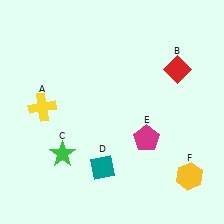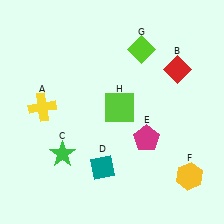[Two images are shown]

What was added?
A lime diamond (G), a lime square (H) were added in Image 2.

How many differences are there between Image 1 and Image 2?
There are 2 differences between the two images.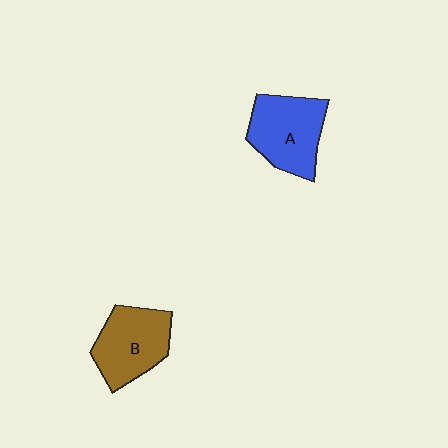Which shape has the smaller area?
Shape B (brown).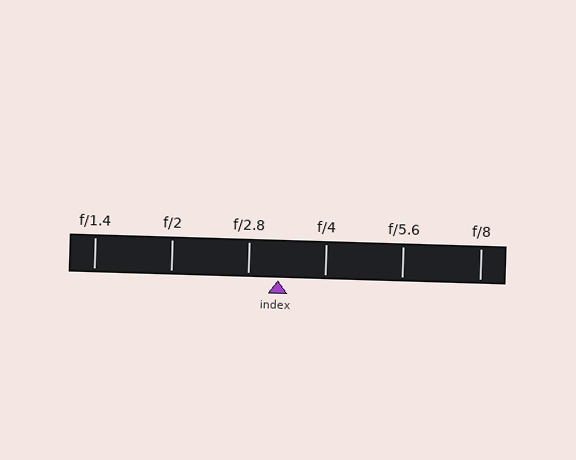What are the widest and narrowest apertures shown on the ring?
The widest aperture shown is f/1.4 and the narrowest is f/8.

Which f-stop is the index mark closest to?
The index mark is closest to f/2.8.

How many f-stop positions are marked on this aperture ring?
There are 6 f-stop positions marked.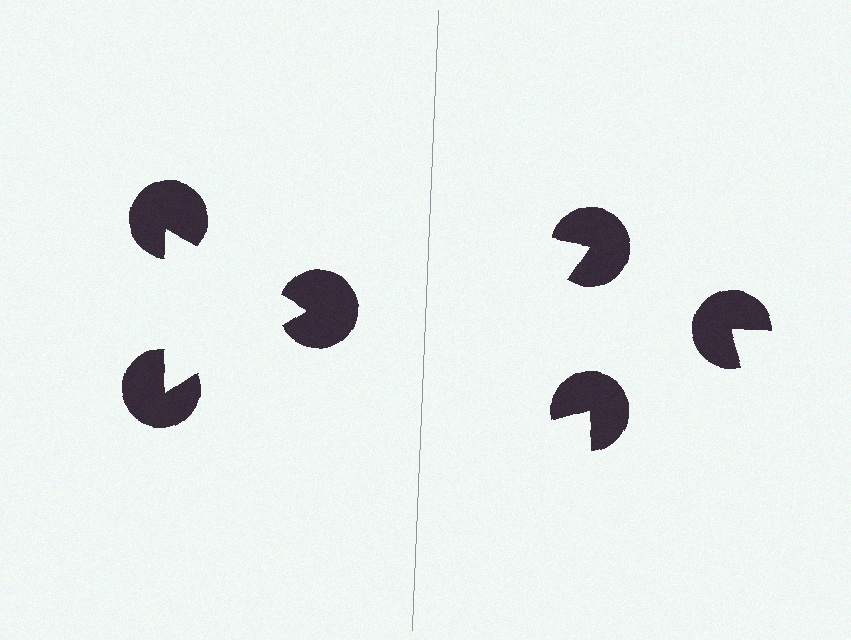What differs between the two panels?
The pac-man discs are positioned identically on both sides; only the wedge orientations differ. On the left they align to a triangle; on the right they are misaligned.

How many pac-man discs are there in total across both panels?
6 — 3 on each side.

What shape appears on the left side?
An illusory triangle.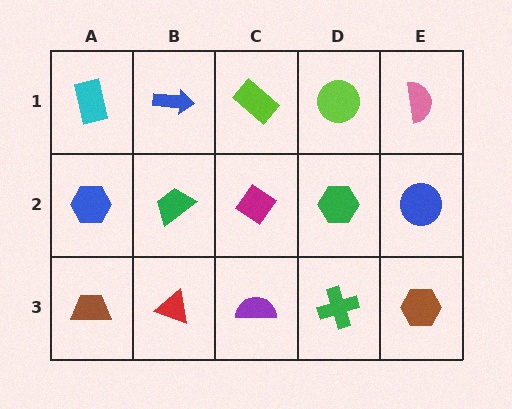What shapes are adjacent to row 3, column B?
A green trapezoid (row 2, column B), a brown trapezoid (row 3, column A), a purple semicircle (row 3, column C).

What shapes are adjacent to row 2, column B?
A blue arrow (row 1, column B), a red triangle (row 3, column B), a blue hexagon (row 2, column A), a magenta diamond (row 2, column C).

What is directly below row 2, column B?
A red triangle.